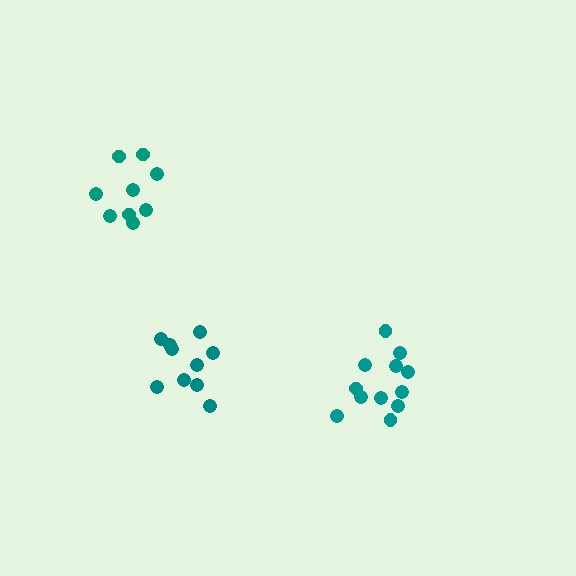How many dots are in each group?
Group 1: 9 dots, Group 2: 12 dots, Group 3: 10 dots (31 total).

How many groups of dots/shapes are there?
There are 3 groups.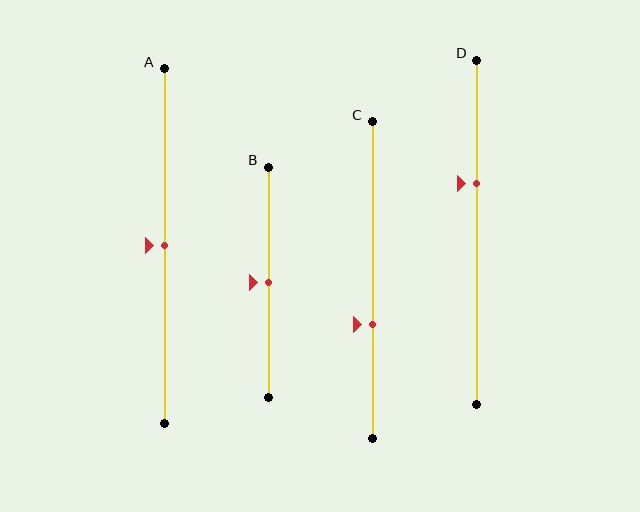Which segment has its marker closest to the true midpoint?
Segment A has its marker closest to the true midpoint.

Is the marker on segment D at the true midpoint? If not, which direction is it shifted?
No, the marker on segment D is shifted upward by about 14% of the segment length.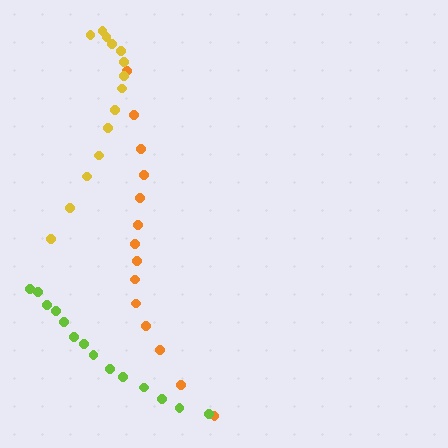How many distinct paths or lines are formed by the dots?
There are 3 distinct paths.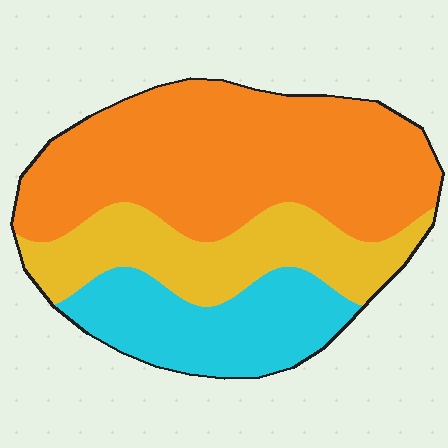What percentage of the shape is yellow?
Yellow takes up about one quarter (1/4) of the shape.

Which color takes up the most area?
Orange, at roughly 50%.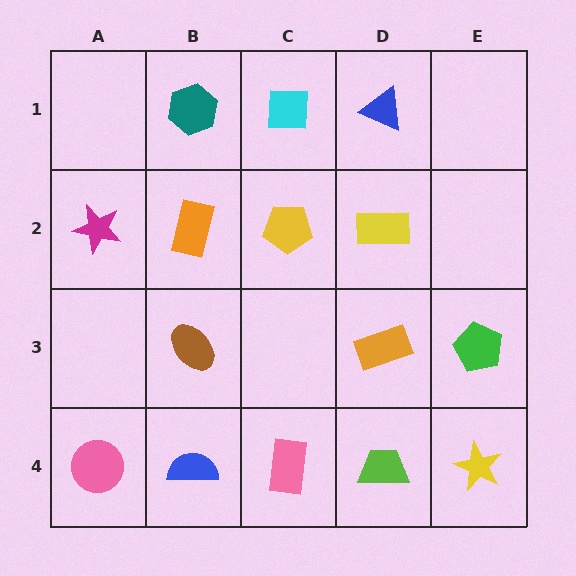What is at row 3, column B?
A brown ellipse.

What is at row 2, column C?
A yellow pentagon.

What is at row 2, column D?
A yellow rectangle.